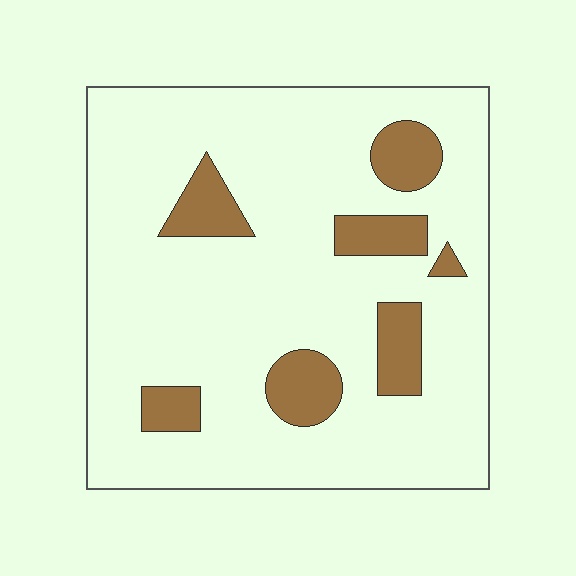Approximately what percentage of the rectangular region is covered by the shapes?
Approximately 15%.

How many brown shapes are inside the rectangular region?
7.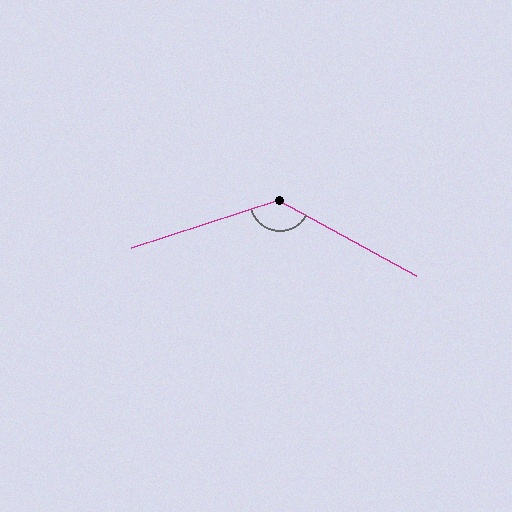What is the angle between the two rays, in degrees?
Approximately 133 degrees.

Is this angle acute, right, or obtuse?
It is obtuse.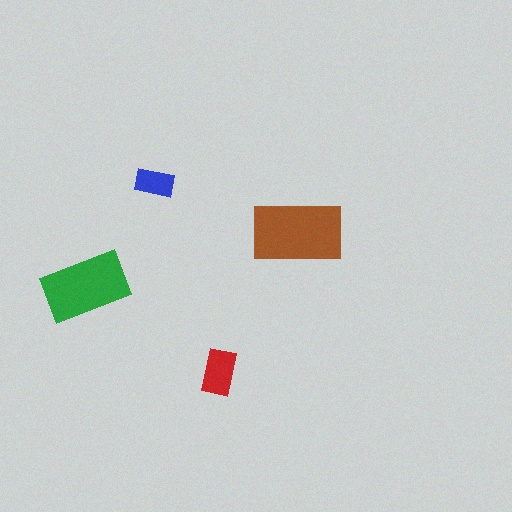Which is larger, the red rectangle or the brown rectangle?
The brown one.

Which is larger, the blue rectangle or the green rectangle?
The green one.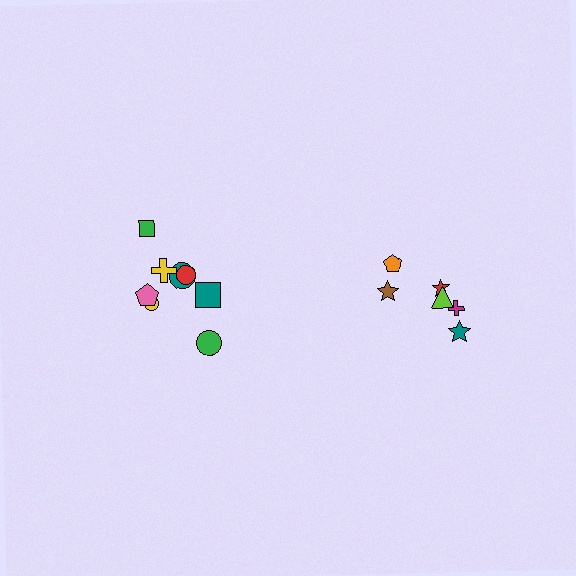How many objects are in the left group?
There are 8 objects.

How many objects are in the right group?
There are 6 objects.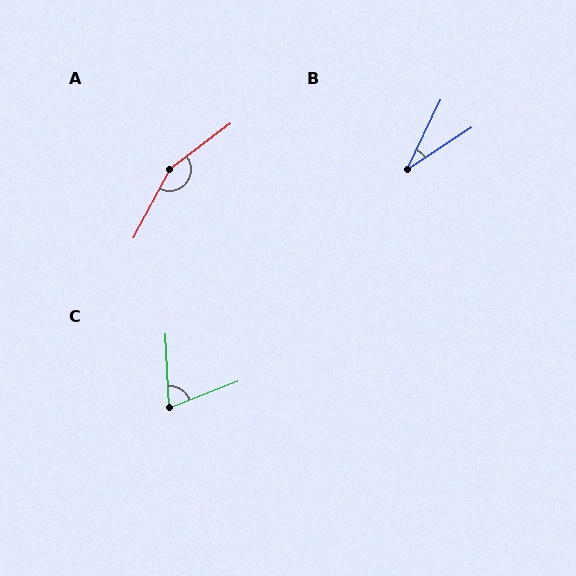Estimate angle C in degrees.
Approximately 71 degrees.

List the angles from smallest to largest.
B (31°), C (71°), A (155°).